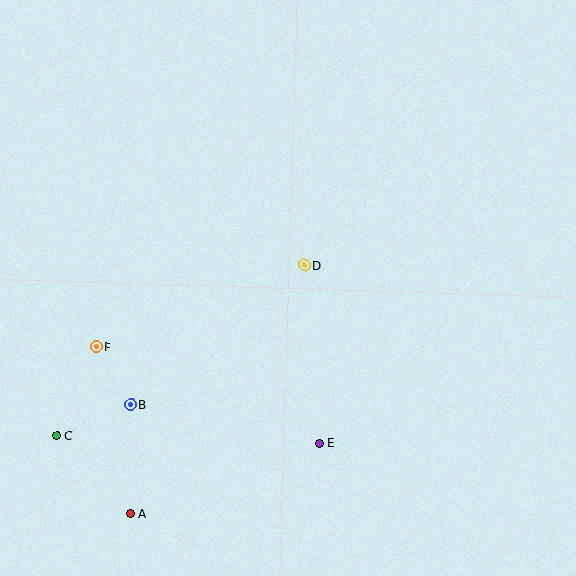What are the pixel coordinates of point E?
Point E is at (319, 443).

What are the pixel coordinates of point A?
Point A is at (130, 513).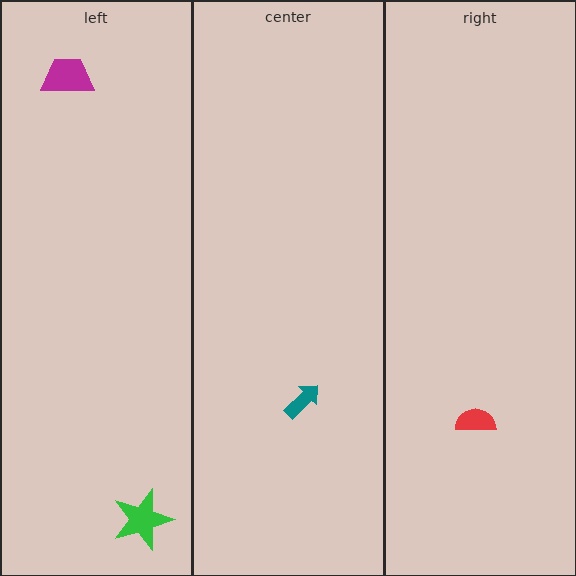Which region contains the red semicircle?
The right region.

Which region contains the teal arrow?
The center region.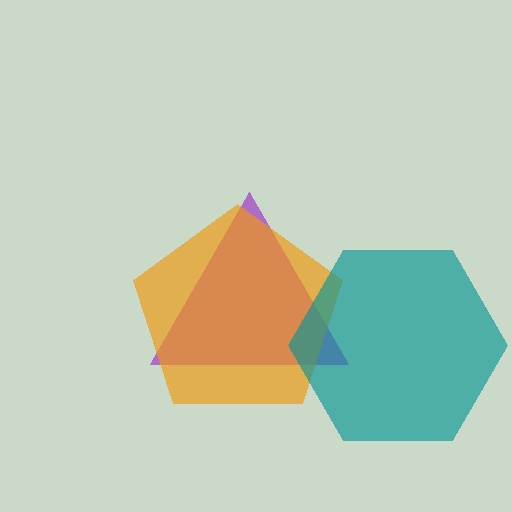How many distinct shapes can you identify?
There are 3 distinct shapes: a purple triangle, an orange pentagon, a teal hexagon.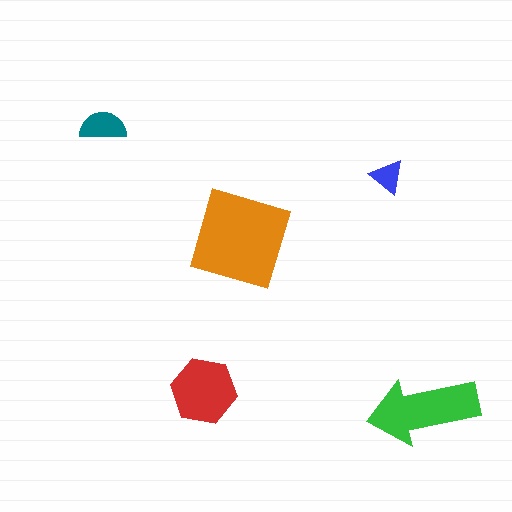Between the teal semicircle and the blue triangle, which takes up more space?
The teal semicircle.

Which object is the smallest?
The blue triangle.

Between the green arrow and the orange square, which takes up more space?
The orange square.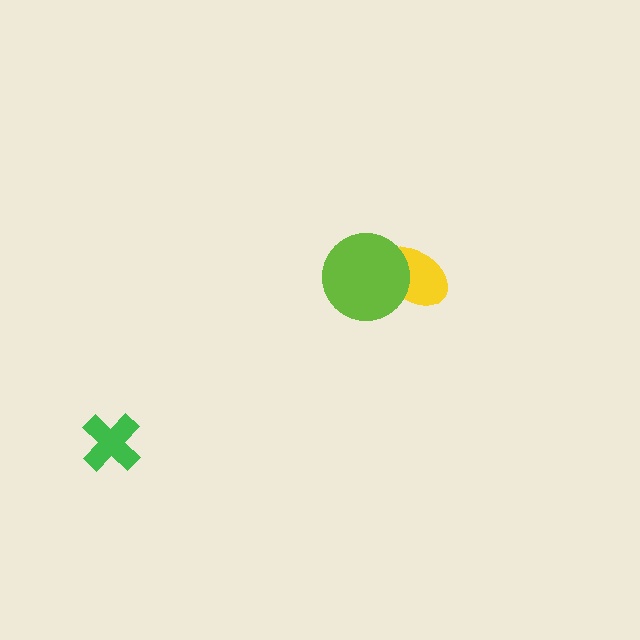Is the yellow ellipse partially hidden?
Yes, it is partially covered by another shape.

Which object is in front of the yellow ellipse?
The lime circle is in front of the yellow ellipse.